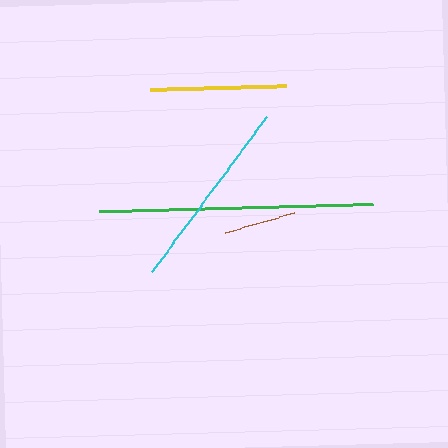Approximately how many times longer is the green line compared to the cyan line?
The green line is approximately 1.4 times the length of the cyan line.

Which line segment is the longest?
The green line is the longest at approximately 275 pixels.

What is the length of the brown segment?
The brown segment is approximately 71 pixels long.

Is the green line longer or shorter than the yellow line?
The green line is longer than the yellow line.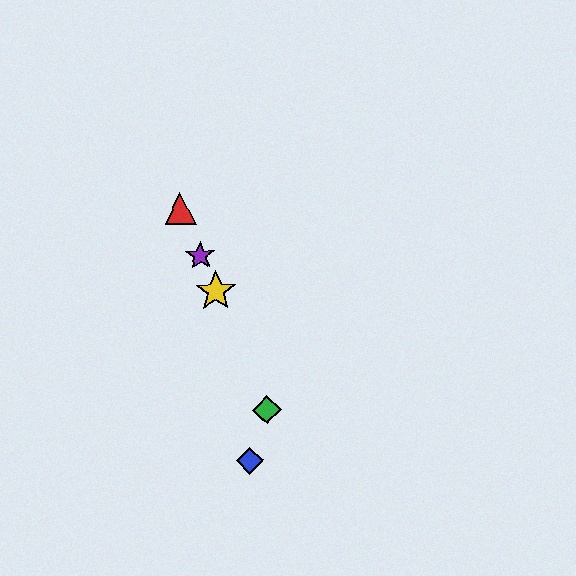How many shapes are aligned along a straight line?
4 shapes (the red triangle, the green diamond, the yellow star, the purple star) are aligned along a straight line.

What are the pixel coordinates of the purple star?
The purple star is at (200, 255).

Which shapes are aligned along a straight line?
The red triangle, the green diamond, the yellow star, the purple star are aligned along a straight line.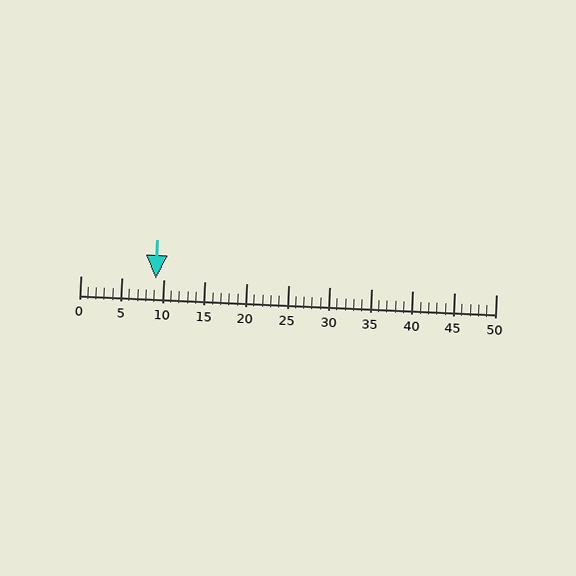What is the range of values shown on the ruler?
The ruler shows values from 0 to 50.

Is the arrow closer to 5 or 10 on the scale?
The arrow is closer to 10.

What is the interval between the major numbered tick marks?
The major tick marks are spaced 5 units apart.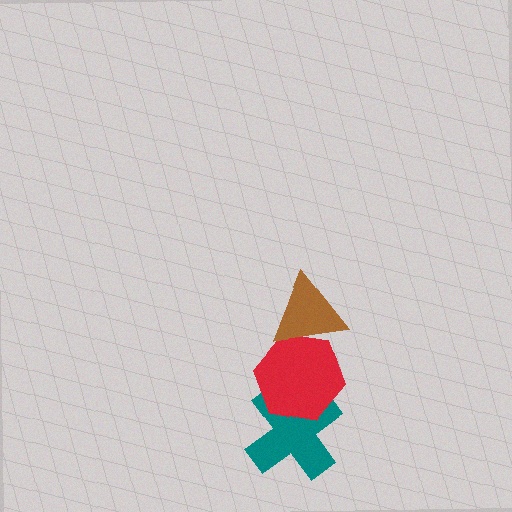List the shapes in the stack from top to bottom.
From top to bottom: the brown triangle, the red hexagon, the teal cross.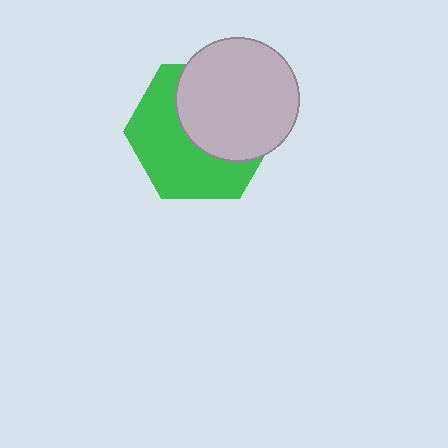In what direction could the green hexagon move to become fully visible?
The green hexagon could move toward the lower-left. That would shift it out from behind the light gray circle entirely.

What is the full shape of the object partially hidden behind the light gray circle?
The partially hidden object is a green hexagon.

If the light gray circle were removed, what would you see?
You would see the complete green hexagon.